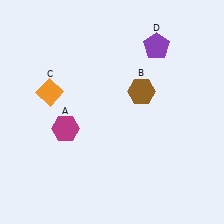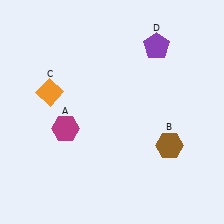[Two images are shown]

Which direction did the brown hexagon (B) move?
The brown hexagon (B) moved down.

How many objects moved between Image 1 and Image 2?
1 object moved between the two images.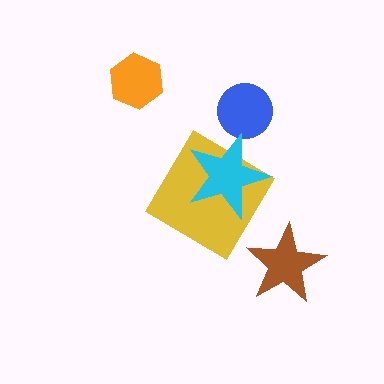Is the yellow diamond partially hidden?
Yes, it is partially covered by another shape.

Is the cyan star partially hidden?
No, no other shape covers it.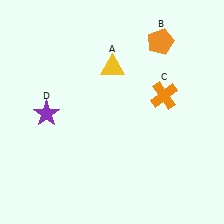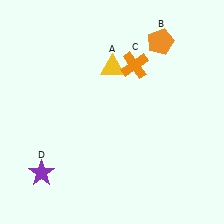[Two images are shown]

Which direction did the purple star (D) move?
The purple star (D) moved down.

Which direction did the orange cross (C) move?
The orange cross (C) moved up.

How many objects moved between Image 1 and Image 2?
2 objects moved between the two images.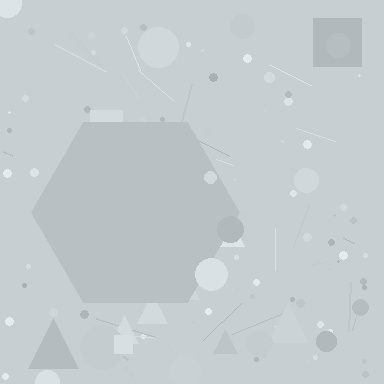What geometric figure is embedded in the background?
A hexagon is embedded in the background.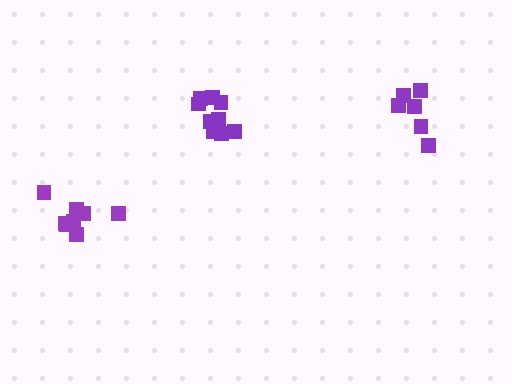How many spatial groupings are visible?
There are 3 spatial groupings.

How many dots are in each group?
Group 1: 9 dots, Group 2: 6 dots, Group 3: 8 dots (23 total).